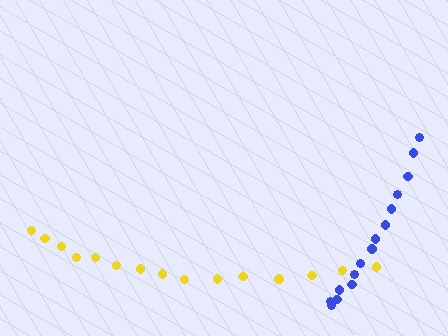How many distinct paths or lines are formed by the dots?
There are 2 distinct paths.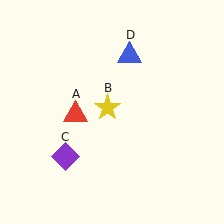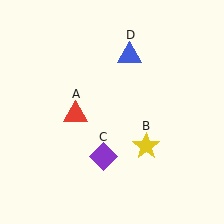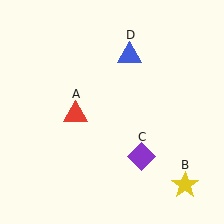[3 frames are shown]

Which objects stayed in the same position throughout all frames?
Red triangle (object A) and blue triangle (object D) remained stationary.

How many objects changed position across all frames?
2 objects changed position: yellow star (object B), purple diamond (object C).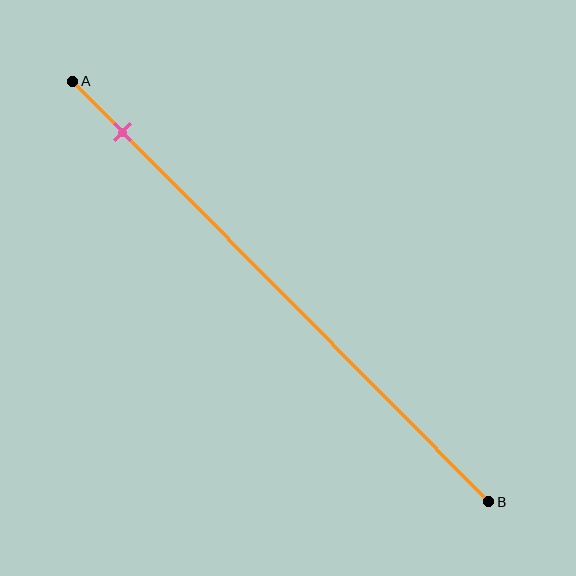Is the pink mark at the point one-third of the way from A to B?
No, the mark is at about 10% from A, not at the 33% one-third point.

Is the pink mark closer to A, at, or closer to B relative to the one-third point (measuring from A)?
The pink mark is closer to point A than the one-third point of segment AB.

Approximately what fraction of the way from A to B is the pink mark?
The pink mark is approximately 10% of the way from A to B.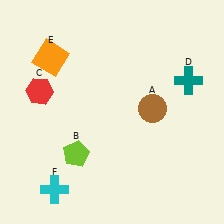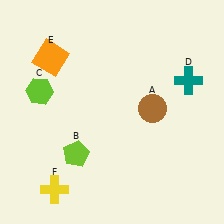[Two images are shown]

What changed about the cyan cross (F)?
In Image 1, F is cyan. In Image 2, it changed to yellow.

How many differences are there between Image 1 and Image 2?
There are 2 differences between the two images.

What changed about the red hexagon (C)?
In Image 1, C is red. In Image 2, it changed to lime.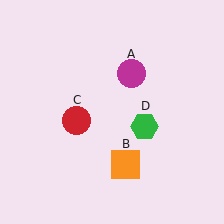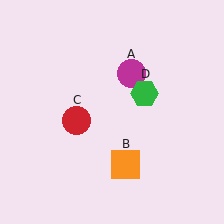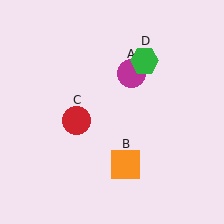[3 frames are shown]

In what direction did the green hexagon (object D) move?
The green hexagon (object D) moved up.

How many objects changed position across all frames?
1 object changed position: green hexagon (object D).